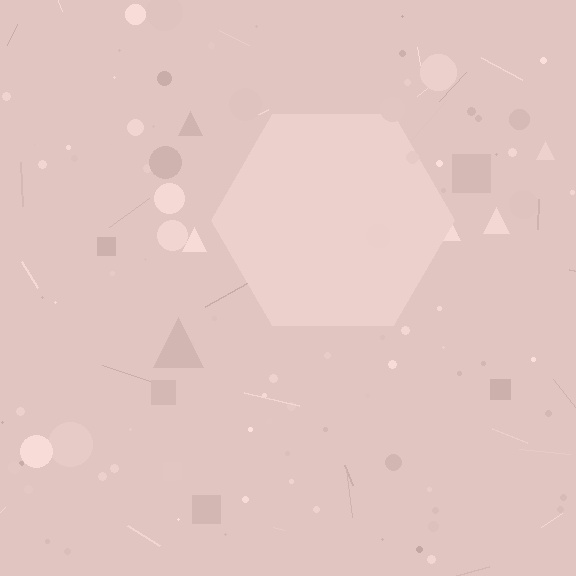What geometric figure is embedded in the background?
A hexagon is embedded in the background.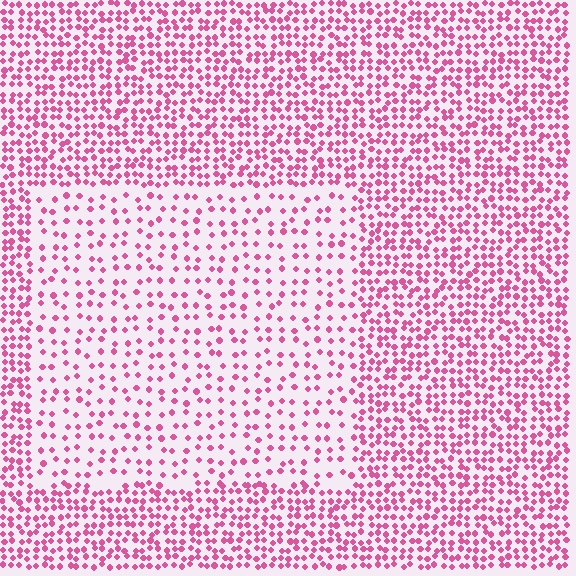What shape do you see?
I see a rectangle.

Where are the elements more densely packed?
The elements are more densely packed outside the rectangle boundary.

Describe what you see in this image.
The image contains small pink elements arranged at two different densities. A rectangle-shaped region is visible where the elements are less densely packed than the surrounding area.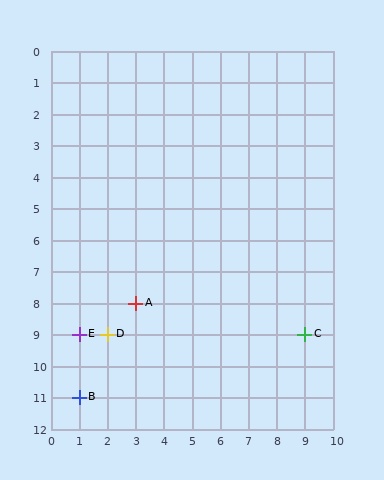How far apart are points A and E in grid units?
Points A and E are 2 columns and 1 row apart (about 2.2 grid units diagonally).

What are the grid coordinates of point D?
Point D is at grid coordinates (2, 9).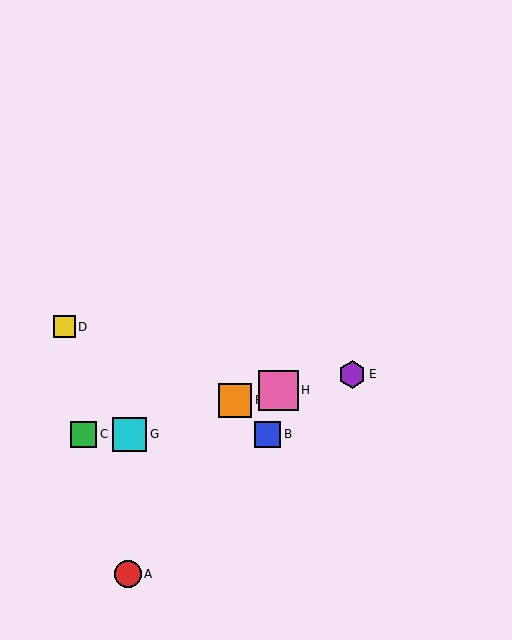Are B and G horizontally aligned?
Yes, both are at y≈434.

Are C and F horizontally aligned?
No, C is at y≈434 and F is at y≈400.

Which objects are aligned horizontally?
Objects B, C, G are aligned horizontally.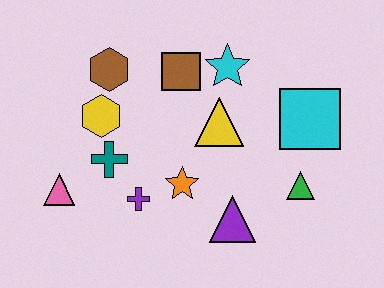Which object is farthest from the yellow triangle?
The pink triangle is farthest from the yellow triangle.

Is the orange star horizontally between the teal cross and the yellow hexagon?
No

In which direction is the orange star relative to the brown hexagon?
The orange star is below the brown hexagon.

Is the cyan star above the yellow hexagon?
Yes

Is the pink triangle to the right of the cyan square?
No